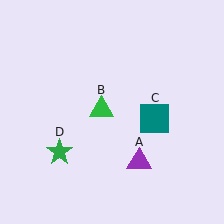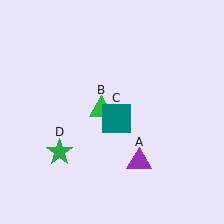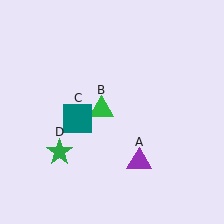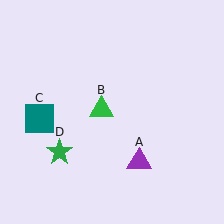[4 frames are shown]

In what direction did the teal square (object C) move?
The teal square (object C) moved left.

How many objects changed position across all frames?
1 object changed position: teal square (object C).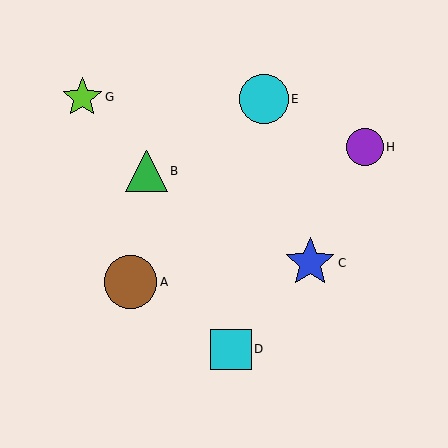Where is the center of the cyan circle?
The center of the cyan circle is at (264, 99).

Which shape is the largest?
The brown circle (labeled A) is the largest.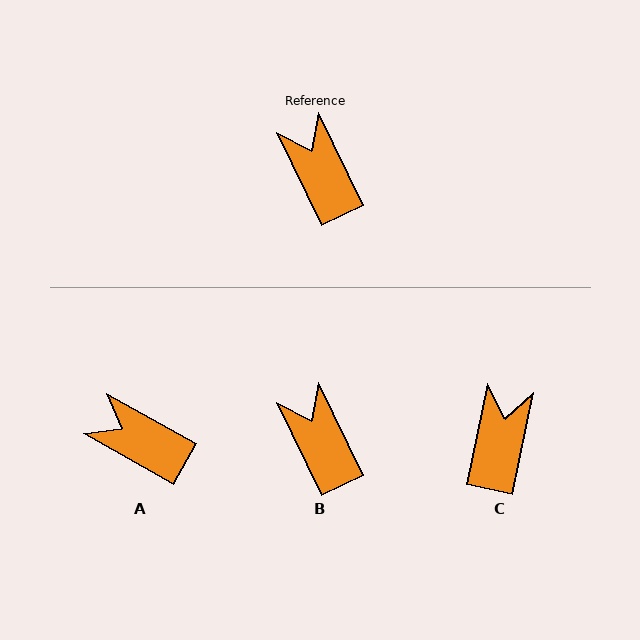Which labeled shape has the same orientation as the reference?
B.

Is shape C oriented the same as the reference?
No, it is off by about 37 degrees.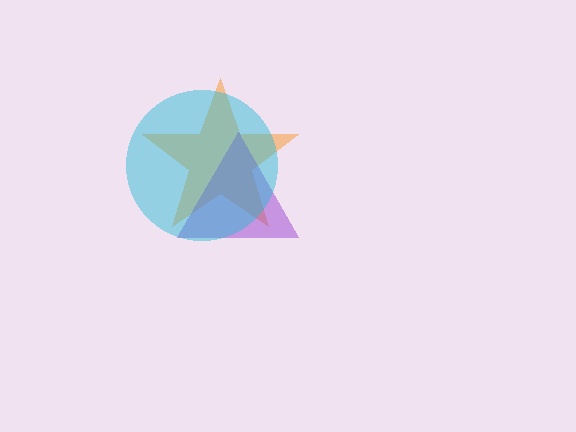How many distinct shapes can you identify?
There are 3 distinct shapes: an orange star, a purple triangle, a cyan circle.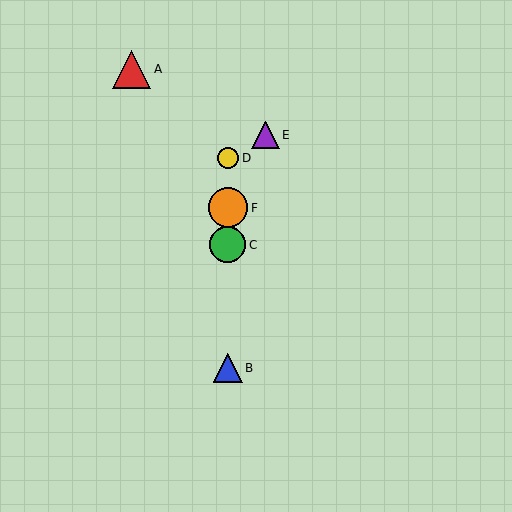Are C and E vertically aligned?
No, C is at x≈228 and E is at x≈265.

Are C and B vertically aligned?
Yes, both are at x≈228.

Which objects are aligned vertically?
Objects B, C, D, F are aligned vertically.